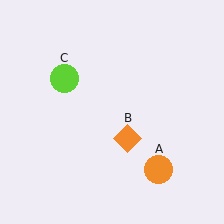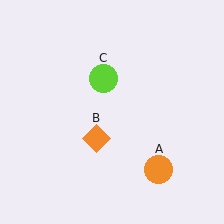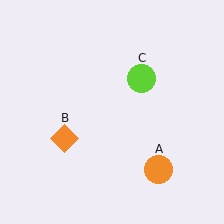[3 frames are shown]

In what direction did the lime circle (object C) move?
The lime circle (object C) moved right.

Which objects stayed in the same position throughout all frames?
Orange circle (object A) remained stationary.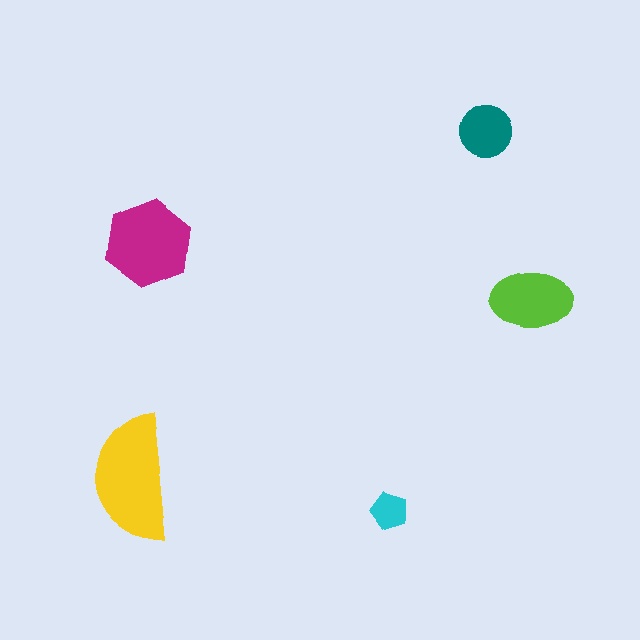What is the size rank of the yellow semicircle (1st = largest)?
1st.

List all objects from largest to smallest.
The yellow semicircle, the magenta hexagon, the lime ellipse, the teal circle, the cyan pentagon.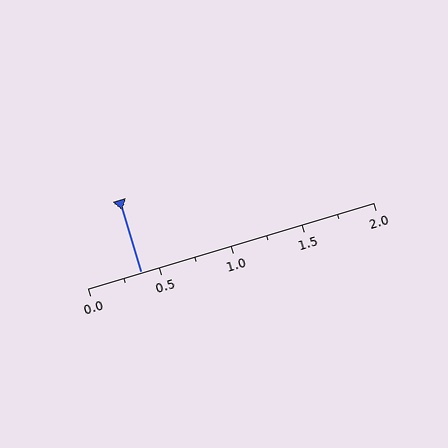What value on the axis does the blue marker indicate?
The marker indicates approximately 0.38.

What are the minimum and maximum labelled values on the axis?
The axis runs from 0.0 to 2.0.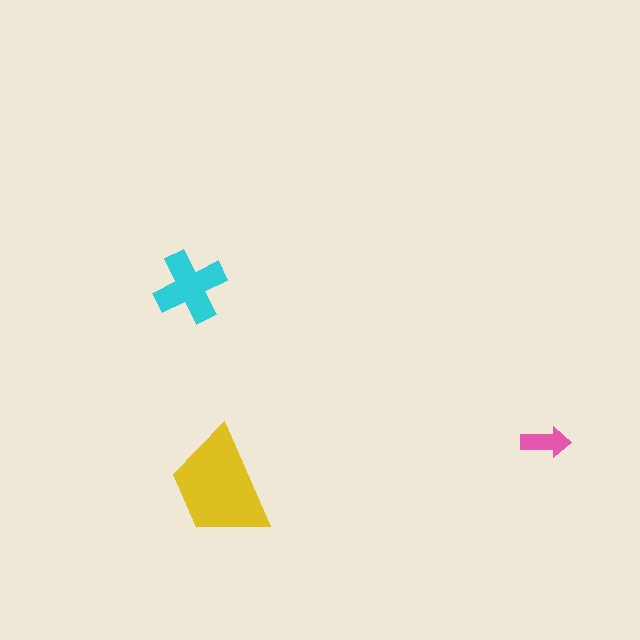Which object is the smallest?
The pink arrow.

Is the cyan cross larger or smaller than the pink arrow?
Larger.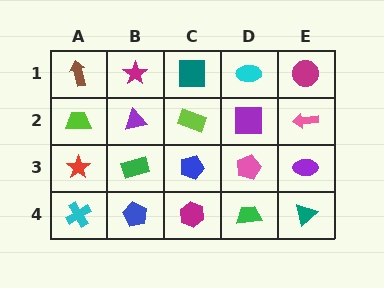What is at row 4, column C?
A magenta hexagon.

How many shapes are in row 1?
5 shapes.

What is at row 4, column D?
A green trapezoid.